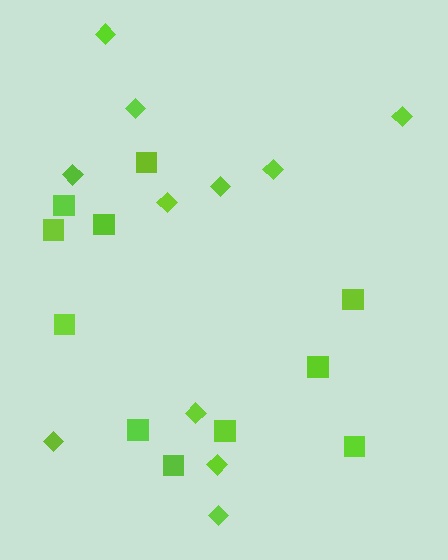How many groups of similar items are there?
There are 2 groups: one group of squares (11) and one group of diamonds (11).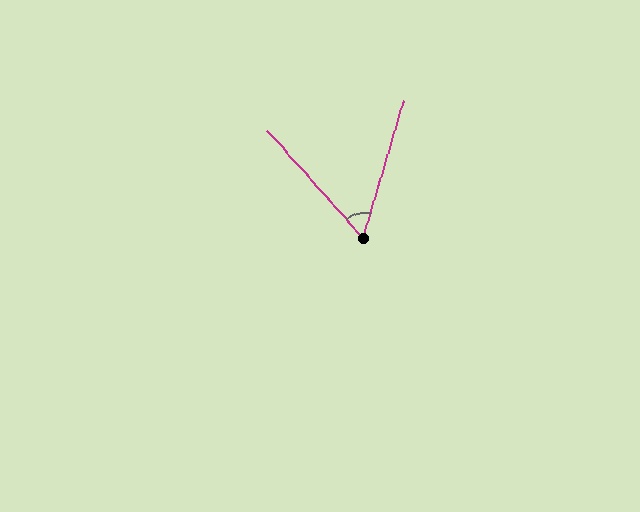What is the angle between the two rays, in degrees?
Approximately 58 degrees.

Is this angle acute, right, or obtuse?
It is acute.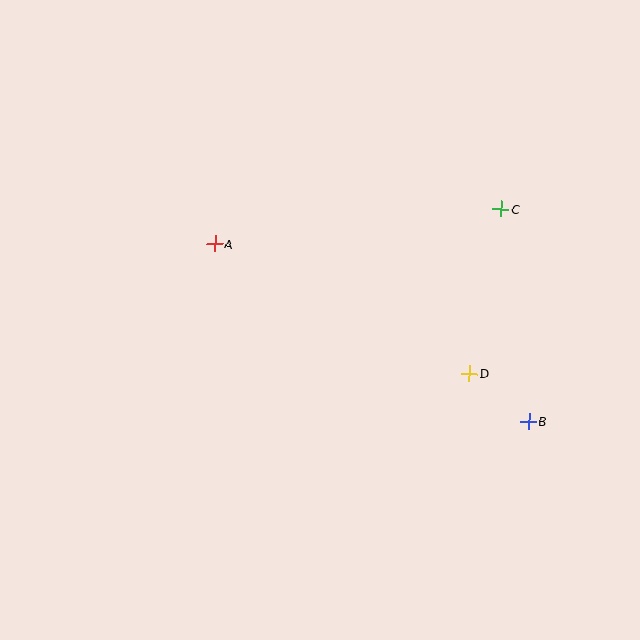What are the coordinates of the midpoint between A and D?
The midpoint between A and D is at (342, 308).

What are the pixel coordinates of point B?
Point B is at (528, 421).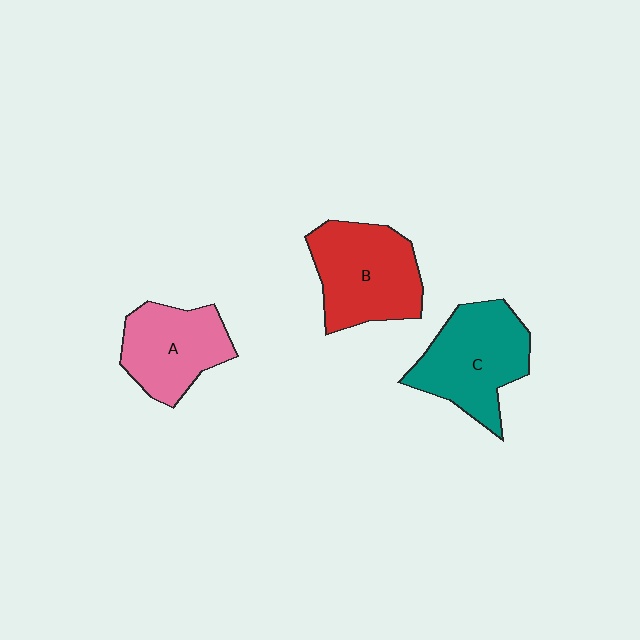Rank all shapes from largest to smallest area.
From largest to smallest: B (red), C (teal), A (pink).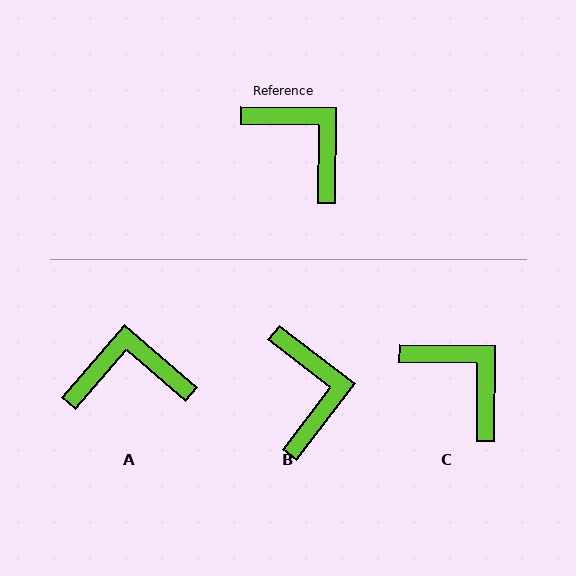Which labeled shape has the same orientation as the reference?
C.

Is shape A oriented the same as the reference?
No, it is off by about 50 degrees.